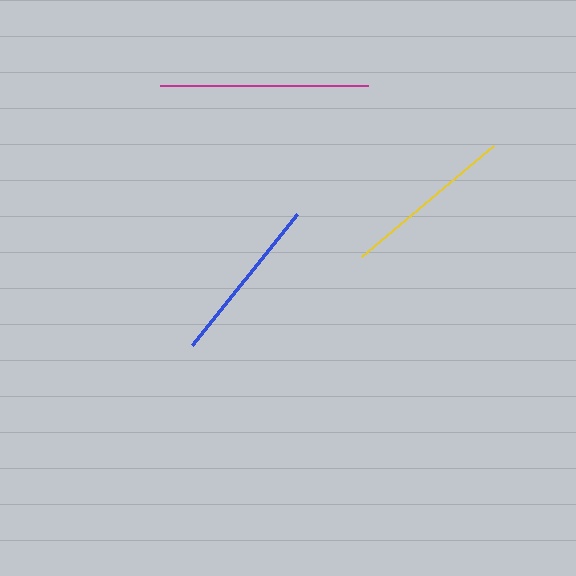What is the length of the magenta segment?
The magenta segment is approximately 208 pixels long.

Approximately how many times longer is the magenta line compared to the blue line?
The magenta line is approximately 1.2 times the length of the blue line.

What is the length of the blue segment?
The blue segment is approximately 168 pixels long.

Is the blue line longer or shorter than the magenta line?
The magenta line is longer than the blue line.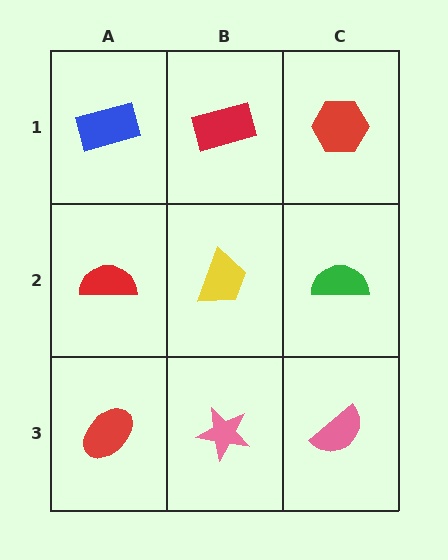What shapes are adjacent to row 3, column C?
A green semicircle (row 2, column C), a pink star (row 3, column B).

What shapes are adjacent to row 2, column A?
A blue rectangle (row 1, column A), a red ellipse (row 3, column A), a yellow trapezoid (row 2, column B).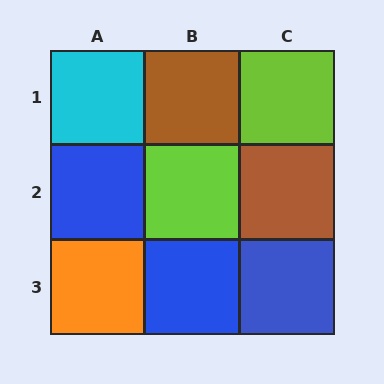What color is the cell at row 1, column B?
Brown.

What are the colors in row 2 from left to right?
Blue, lime, brown.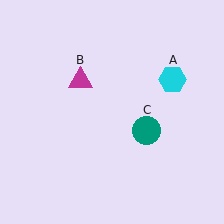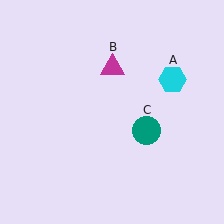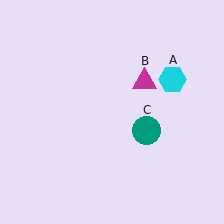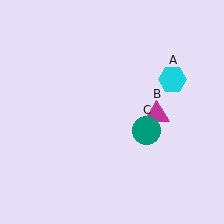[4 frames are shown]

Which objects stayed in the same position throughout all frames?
Cyan hexagon (object A) and teal circle (object C) remained stationary.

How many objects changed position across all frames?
1 object changed position: magenta triangle (object B).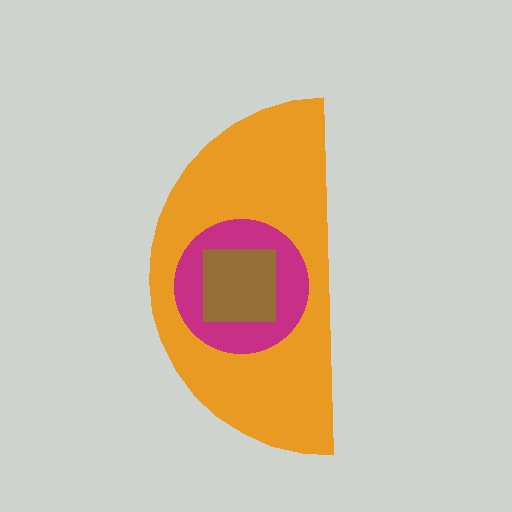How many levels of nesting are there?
3.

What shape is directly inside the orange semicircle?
The magenta circle.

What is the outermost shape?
The orange semicircle.